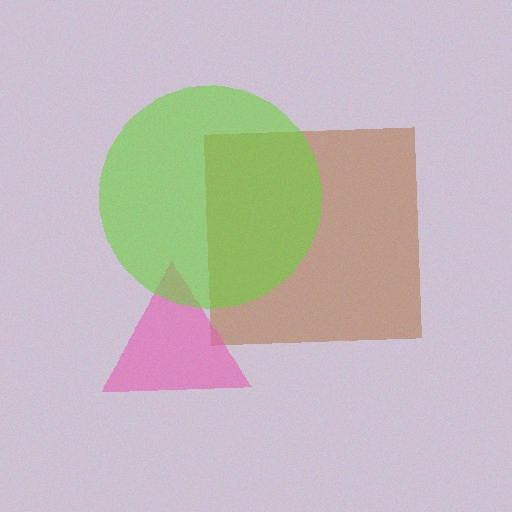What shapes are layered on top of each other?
The layered shapes are: a brown square, a pink triangle, a lime circle.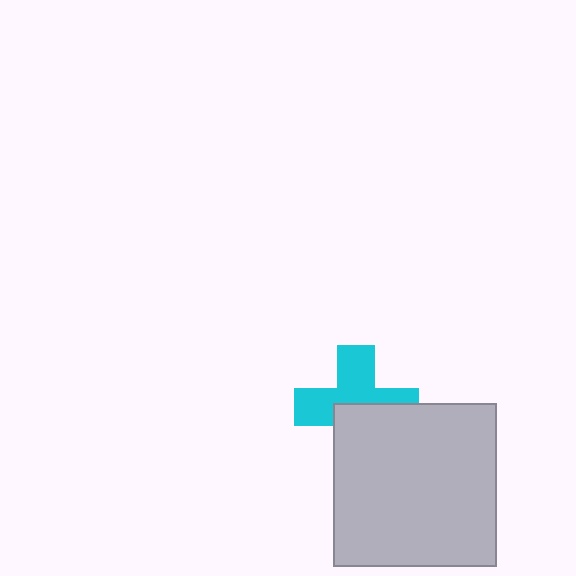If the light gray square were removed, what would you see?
You would see the complete cyan cross.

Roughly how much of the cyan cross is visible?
About half of it is visible (roughly 56%).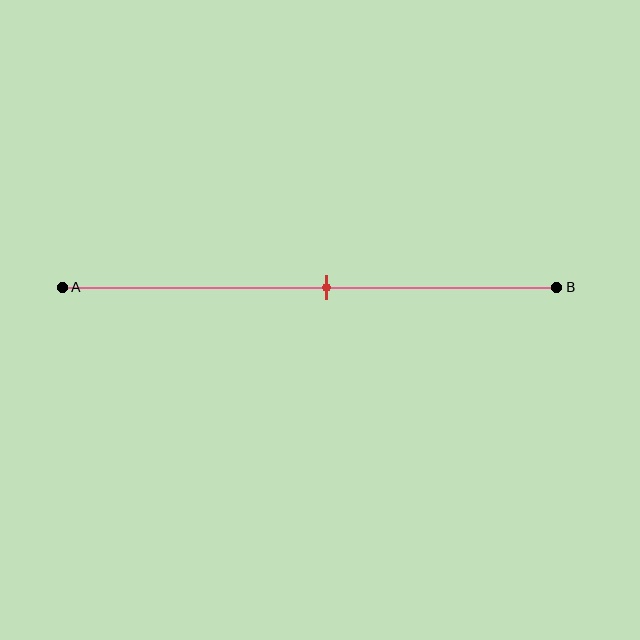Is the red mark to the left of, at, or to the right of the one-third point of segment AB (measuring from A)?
The red mark is to the right of the one-third point of segment AB.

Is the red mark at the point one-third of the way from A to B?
No, the mark is at about 55% from A, not at the 33% one-third point.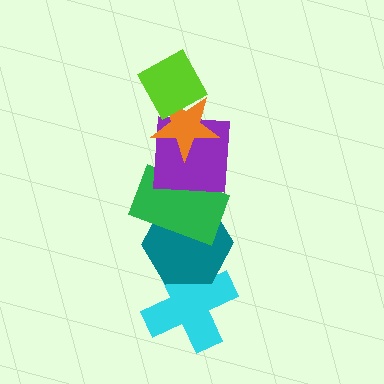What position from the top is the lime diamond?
The lime diamond is 1st from the top.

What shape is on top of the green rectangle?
The purple square is on top of the green rectangle.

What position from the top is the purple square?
The purple square is 3rd from the top.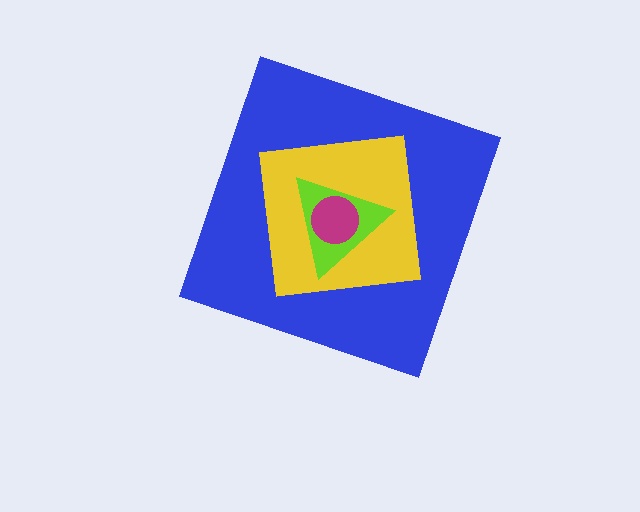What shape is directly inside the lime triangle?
The magenta circle.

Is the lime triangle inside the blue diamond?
Yes.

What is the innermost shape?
The magenta circle.